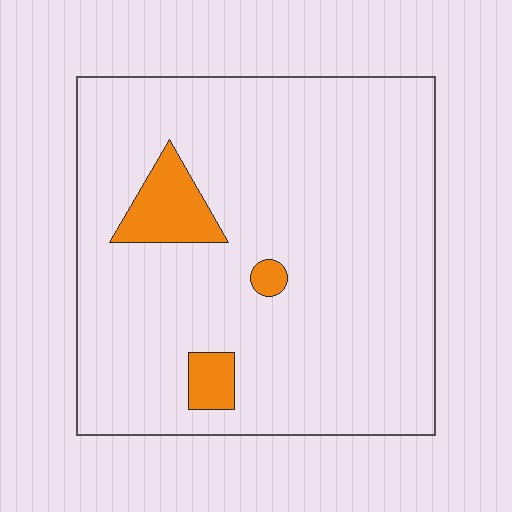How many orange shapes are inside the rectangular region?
3.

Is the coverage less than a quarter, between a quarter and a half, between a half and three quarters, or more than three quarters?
Less than a quarter.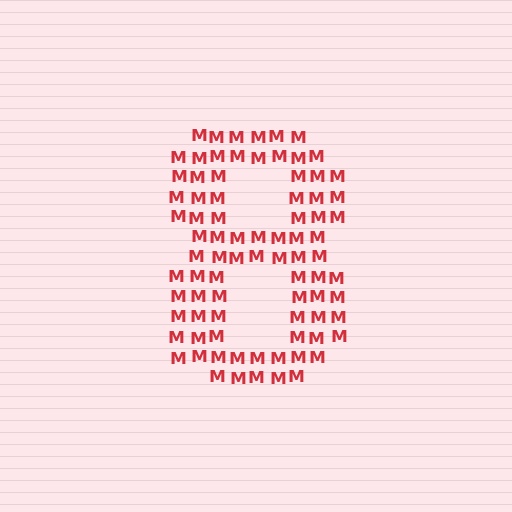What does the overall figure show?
The overall figure shows the digit 8.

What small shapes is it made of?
It is made of small letter M's.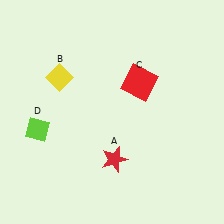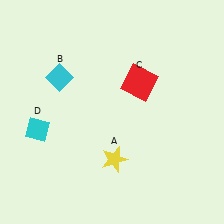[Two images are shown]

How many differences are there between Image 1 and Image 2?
There are 3 differences between the two images.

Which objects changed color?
A changed from red to yellow. B changed from yellow to cyan. D changed from lime to cyan.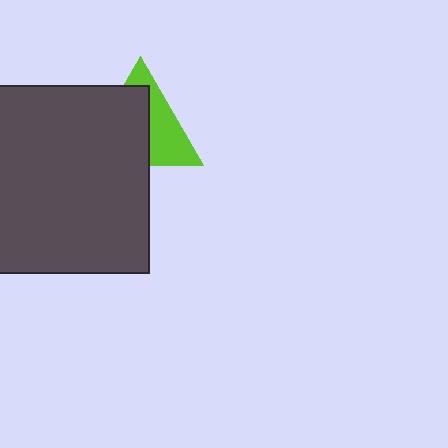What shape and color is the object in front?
The object in front is a dark gray square.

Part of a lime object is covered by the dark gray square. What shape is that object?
It is a triangle.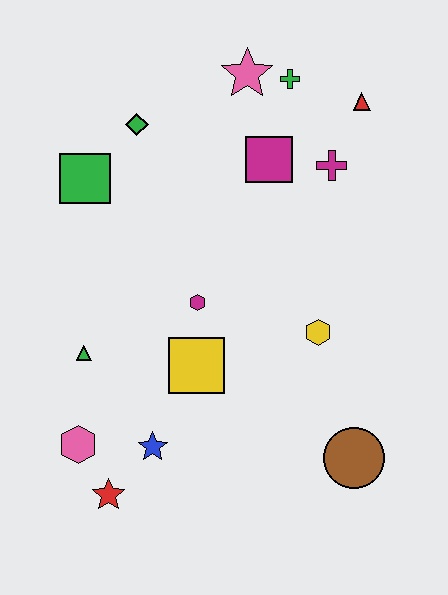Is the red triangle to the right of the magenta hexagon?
Yes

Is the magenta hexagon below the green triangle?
No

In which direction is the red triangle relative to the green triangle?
The red triangle is to the right of the green triangle.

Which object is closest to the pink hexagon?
The red star is closest to the pink hexagon.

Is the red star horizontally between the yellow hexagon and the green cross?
No